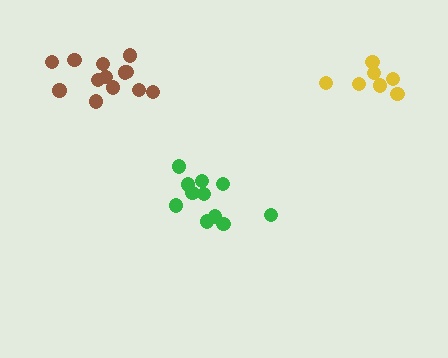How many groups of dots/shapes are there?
There are 3 groups.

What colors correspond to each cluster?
The clusters are colored: yellow, brown, green.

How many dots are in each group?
Group 1: 7 dots, Group 2: 13 dots, Group 3: 11 dots (31 total).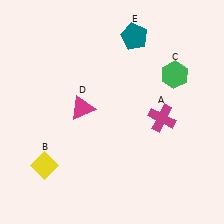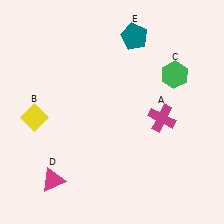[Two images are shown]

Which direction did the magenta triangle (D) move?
The magenta triangle (D) moved down.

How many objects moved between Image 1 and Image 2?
2 objects moved between the two images.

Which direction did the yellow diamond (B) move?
The yellow diamond (B) moved up.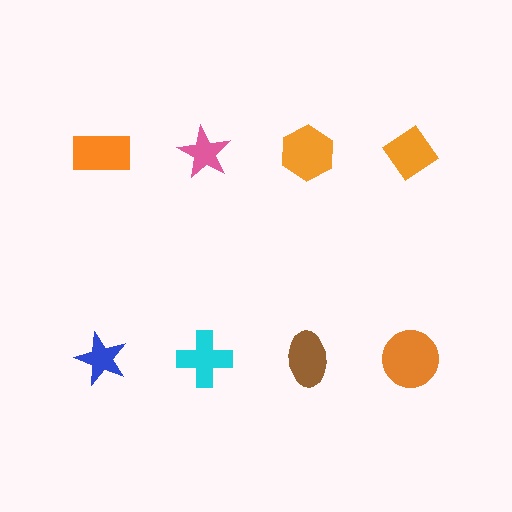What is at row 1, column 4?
An orange diamond.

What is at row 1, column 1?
An orange rectangle.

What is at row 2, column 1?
A blue star.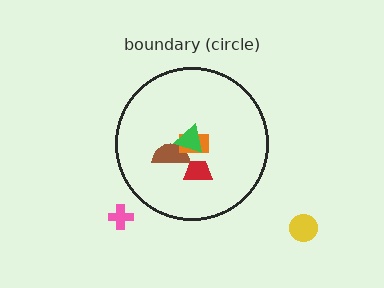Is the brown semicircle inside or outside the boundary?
Inside.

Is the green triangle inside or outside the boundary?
Inside.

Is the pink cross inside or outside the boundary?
Outside.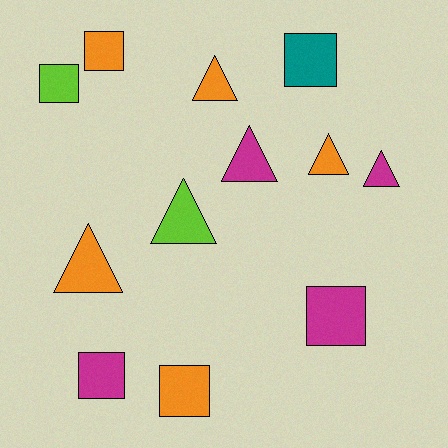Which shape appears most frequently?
Triangle, with 6 objects.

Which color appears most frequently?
Orange, with 5 objects.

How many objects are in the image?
There are 12 objects.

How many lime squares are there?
There is 1 lime square.